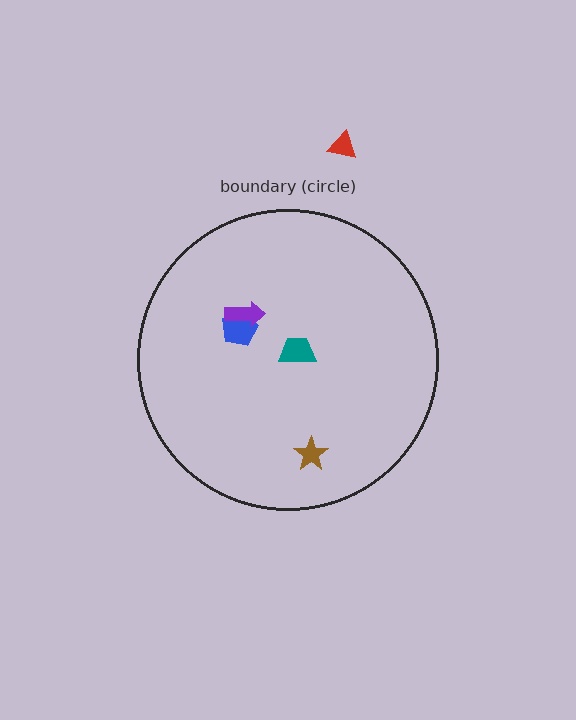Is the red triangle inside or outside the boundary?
Outside.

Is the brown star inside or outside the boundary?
Inside.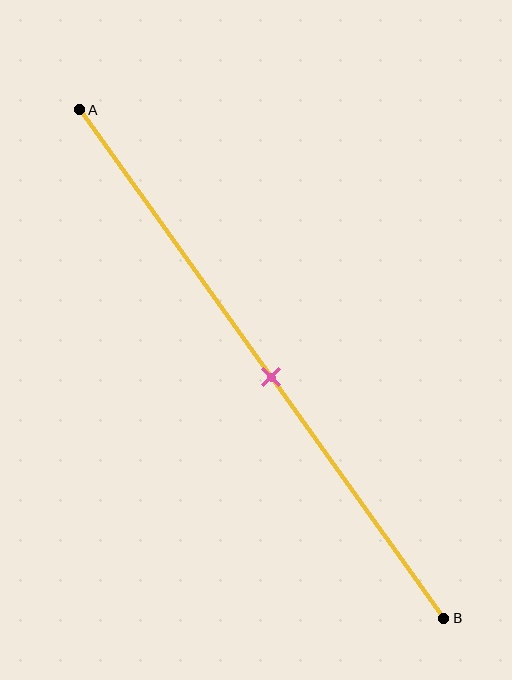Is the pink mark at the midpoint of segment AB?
Yes, the mark is approximately at the midpoint.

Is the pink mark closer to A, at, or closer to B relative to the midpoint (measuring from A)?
The pink mark is approximately at the midpoint of segment AB.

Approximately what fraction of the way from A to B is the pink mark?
The pink mark is approximately 55% of the way from A to B.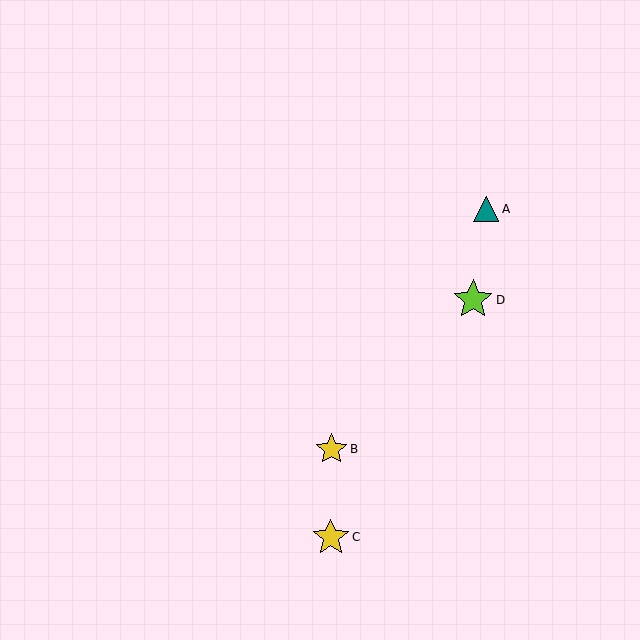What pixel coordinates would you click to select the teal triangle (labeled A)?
Click at (486, 209) to select the teal triangle A.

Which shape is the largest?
The lime star (labeled D) is the largest.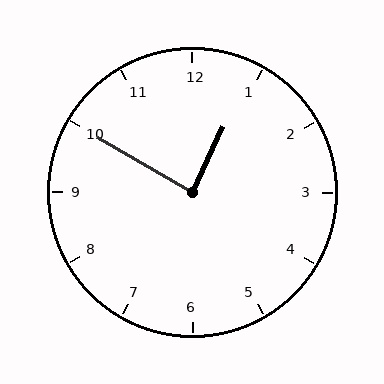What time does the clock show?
12:50.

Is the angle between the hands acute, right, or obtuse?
It is right.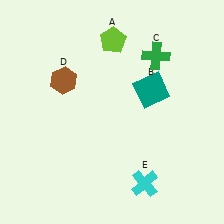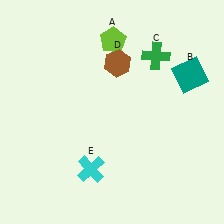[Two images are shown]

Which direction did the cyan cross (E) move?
The cyan cross (E) moved left.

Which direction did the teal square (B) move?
The teal square (B) moved right.